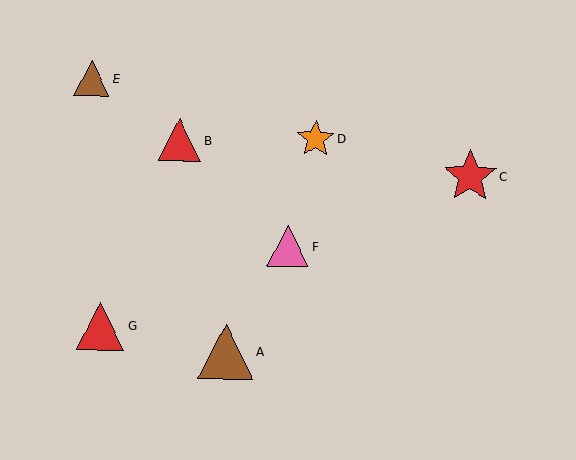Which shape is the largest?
The brown triangle (labeled A) is the largest.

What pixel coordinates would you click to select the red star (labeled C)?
Click at (470, 176) to select the red star C.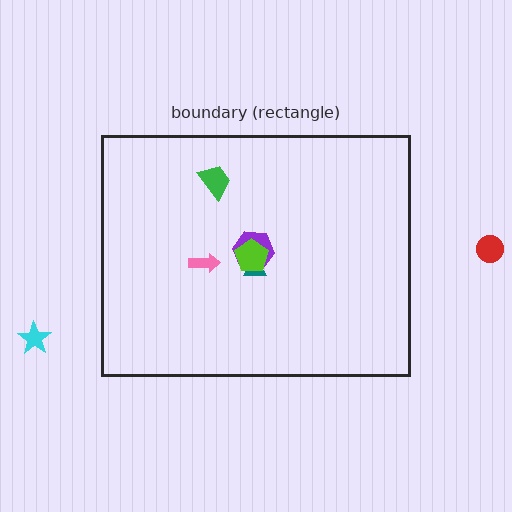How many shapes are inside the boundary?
5 inside, 2 outside.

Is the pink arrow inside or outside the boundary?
Inside.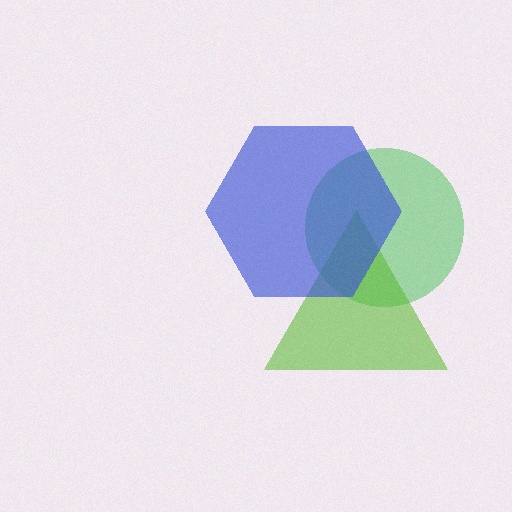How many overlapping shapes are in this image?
There are 3 overlapping shapes in the image.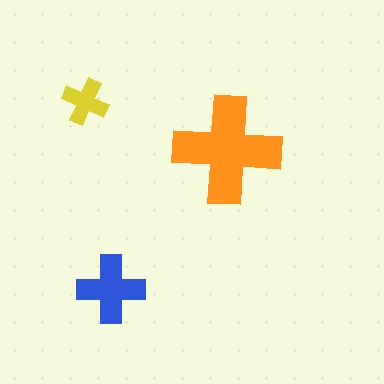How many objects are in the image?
There are 3 objects in the image.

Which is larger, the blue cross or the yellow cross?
The blue one.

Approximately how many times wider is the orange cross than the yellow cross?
About 2.5 times wider.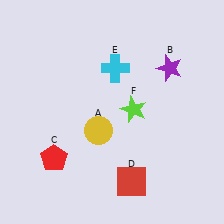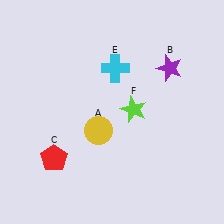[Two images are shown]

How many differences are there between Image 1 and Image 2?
There is 1 difference between the two images.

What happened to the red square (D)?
The red square (D) was removed in Image 2. It was in the bottom-right area of Image 1.